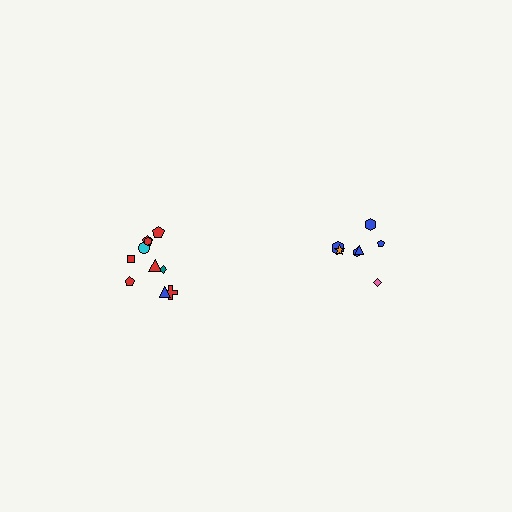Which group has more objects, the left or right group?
The left group.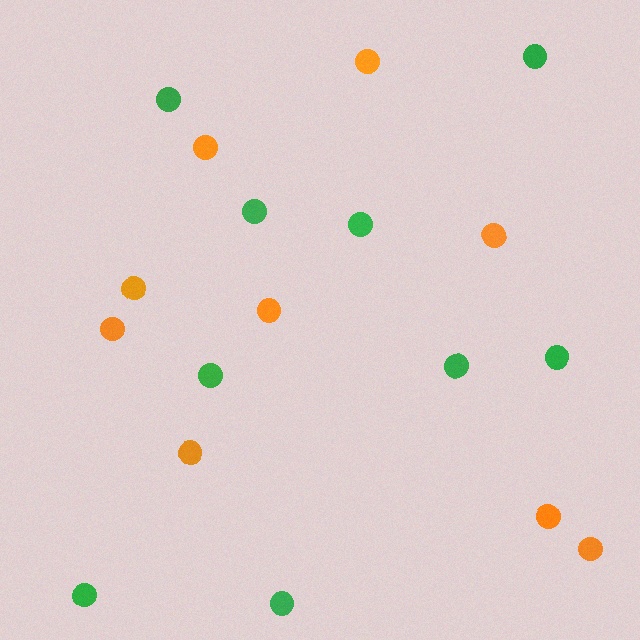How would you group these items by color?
There are 2 groups: one group of orange circles (9) and one group of green circles (9).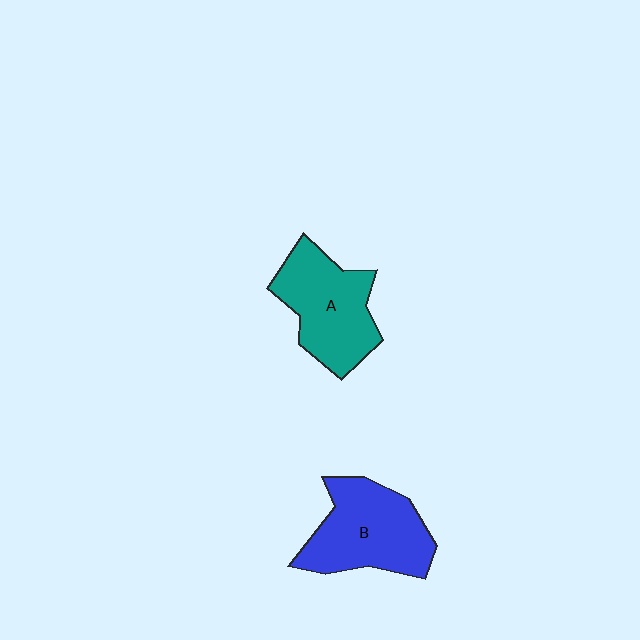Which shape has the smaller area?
Shape A (teal).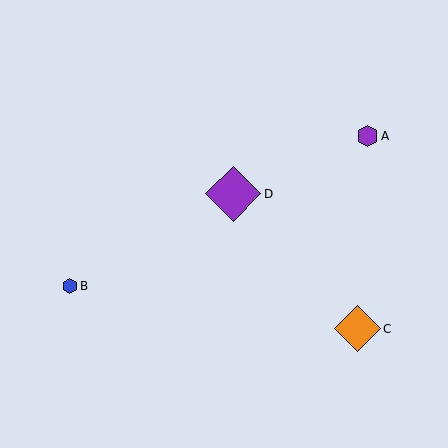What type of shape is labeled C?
Shape C is an orange diamond.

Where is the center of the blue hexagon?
The center of the blue hexagon is at (70, 286).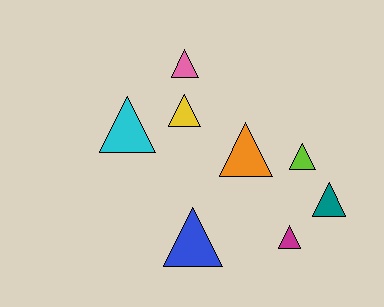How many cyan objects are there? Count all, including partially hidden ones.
There is 1 cyan object.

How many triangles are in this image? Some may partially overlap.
There are 8 triangles.